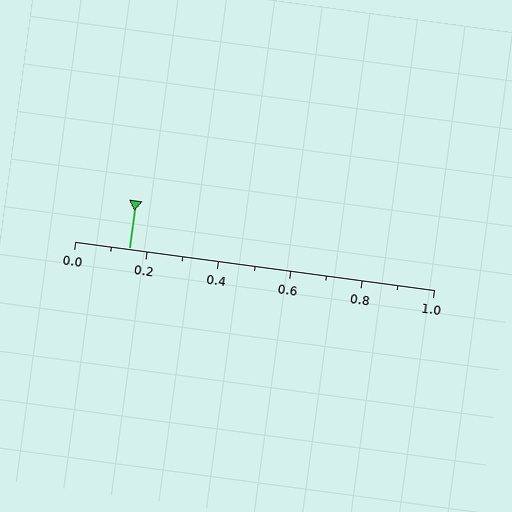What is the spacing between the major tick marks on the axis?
The major ticks are spaced 0.2 apart.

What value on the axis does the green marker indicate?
The marker indicates approximately 0.15.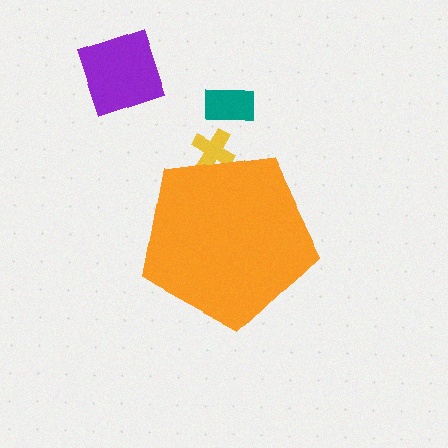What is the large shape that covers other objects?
An orange pentagon.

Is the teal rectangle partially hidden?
No, the teal rectangle is fully visible.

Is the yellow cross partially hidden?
Yes, the yellow cross is partially hidden behind the orange pentagon.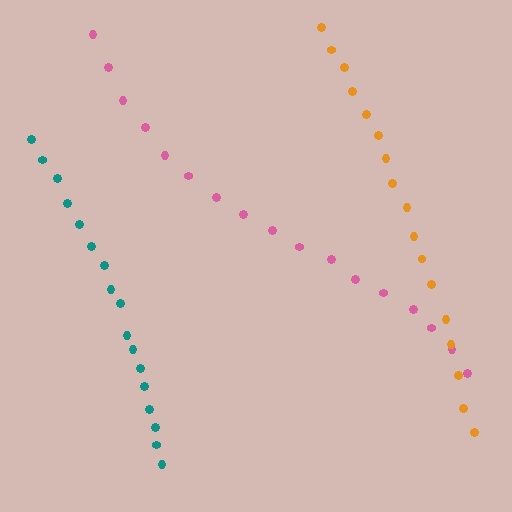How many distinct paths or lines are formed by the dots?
There are 3 distinct paths.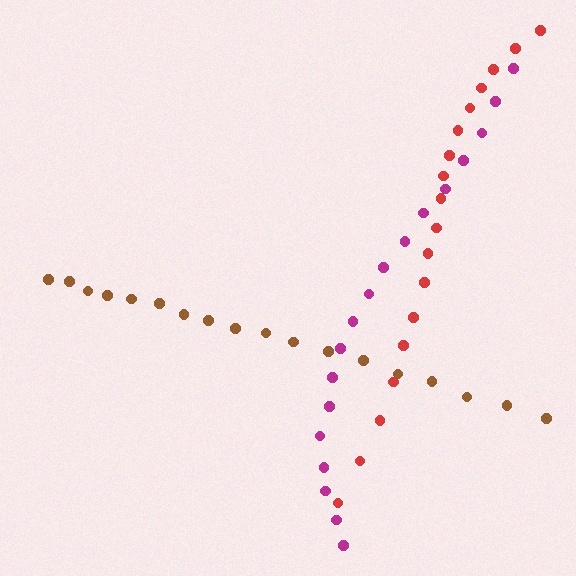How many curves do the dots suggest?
There are 3 distinct paths.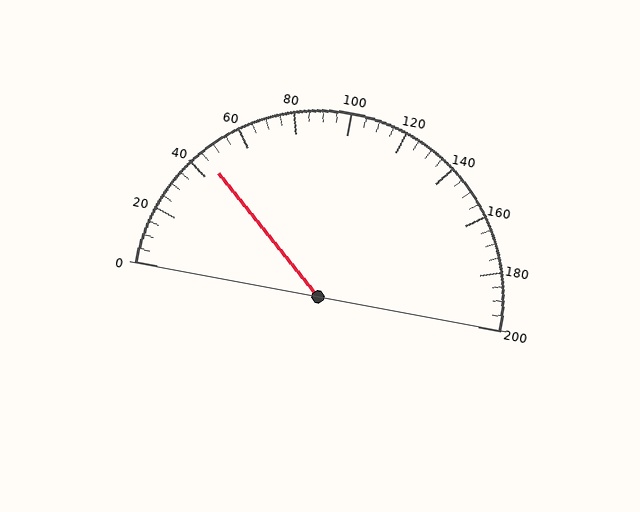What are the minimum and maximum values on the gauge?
The gauge ranges from 0 to 200.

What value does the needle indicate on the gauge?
The needle indicates approximately 45.